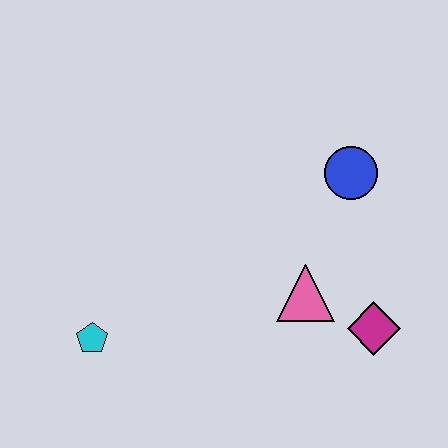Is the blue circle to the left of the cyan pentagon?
No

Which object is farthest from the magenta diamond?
The cyan pentagon is farthest from the magenta diamond.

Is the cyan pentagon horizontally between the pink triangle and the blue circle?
No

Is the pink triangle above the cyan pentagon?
Yes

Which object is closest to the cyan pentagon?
The pink triangle is closest to the cyan pentagon.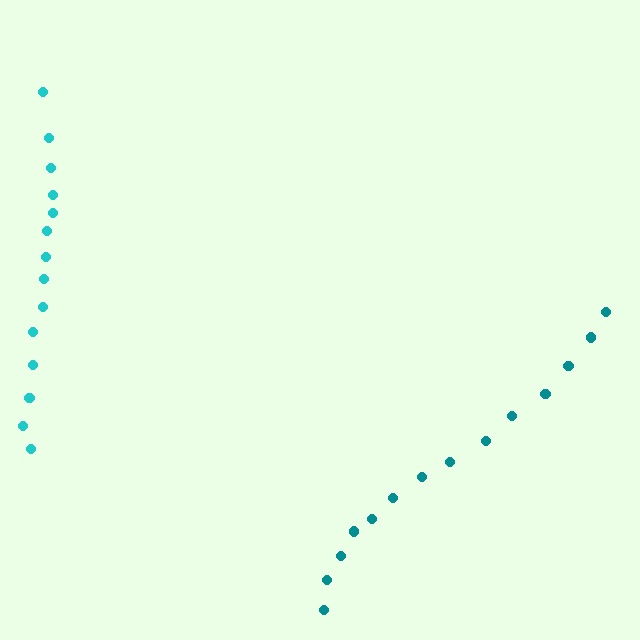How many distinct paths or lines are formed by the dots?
There are 2 distinct paths.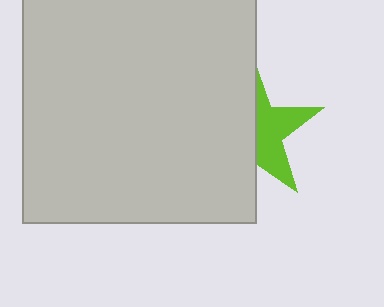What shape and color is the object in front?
The object in front is a light gray square.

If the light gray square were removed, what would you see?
You would see the complete lime star.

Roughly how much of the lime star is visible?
A small part of it is visible (roughly 43%).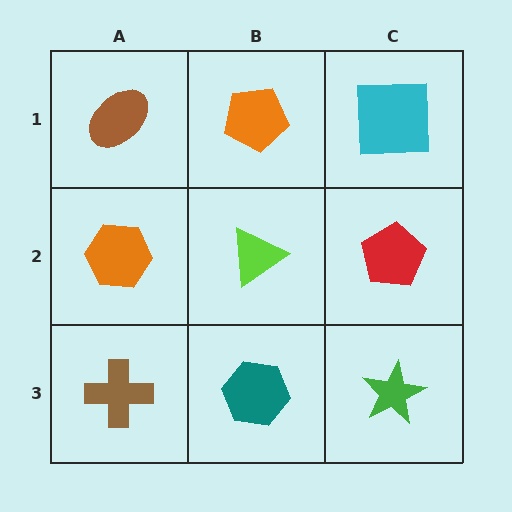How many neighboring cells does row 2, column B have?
4.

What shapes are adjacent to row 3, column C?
A red pentagon (row 2, column C), a teal hexagon (row 3, column B).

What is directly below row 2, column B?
A teal hexagon.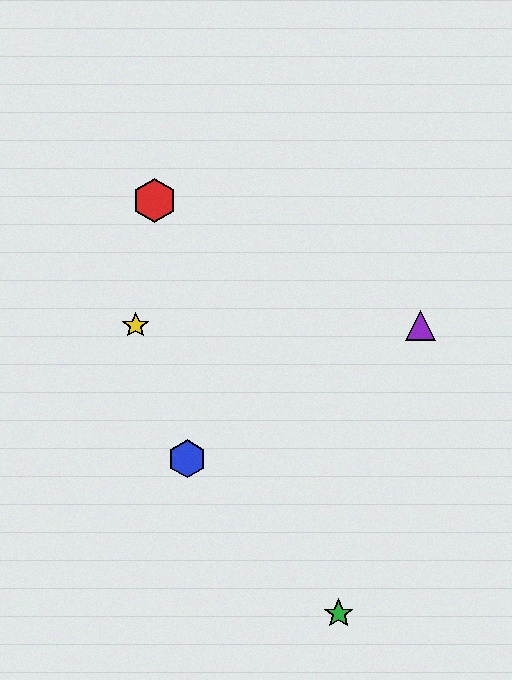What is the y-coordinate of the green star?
The green star is at y≈614.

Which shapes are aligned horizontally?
The yellow star, the purple triangle are aligned horizontally.